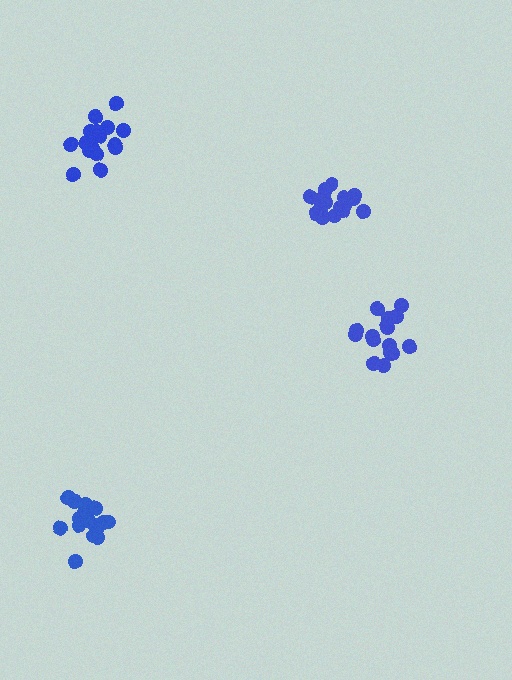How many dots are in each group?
Group 1: 17 dots, Group 2: 16 dots, Group 3: 16 dots, Group 4: 16 dots (65 total).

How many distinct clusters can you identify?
There are 4 distinct clusters.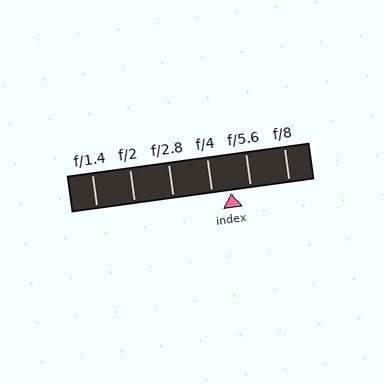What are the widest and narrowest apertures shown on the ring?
The widest aperture shown is f/1.4 and the narrowest is f/8.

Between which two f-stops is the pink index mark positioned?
The index mark is between f/4 and f/5.6.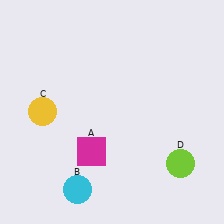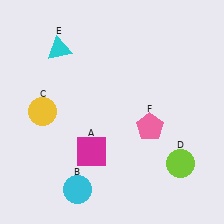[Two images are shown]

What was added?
A cyan triangle (E), a pink pentagon (F) were added in Image 2.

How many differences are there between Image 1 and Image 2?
There are 2 differences between the two images.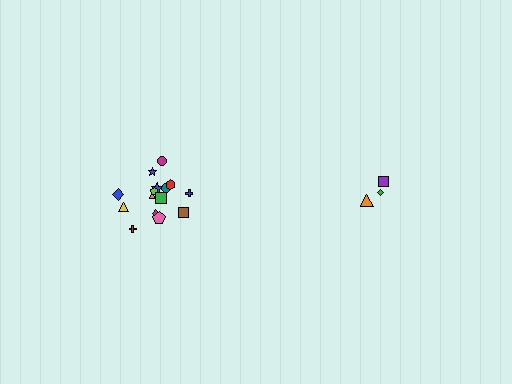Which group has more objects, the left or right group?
The left group.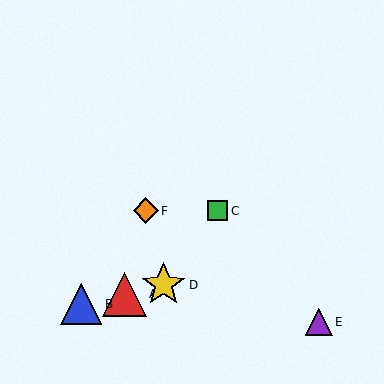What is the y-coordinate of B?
Object B is at y≈304.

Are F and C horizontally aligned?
Yes, both are at y≈211.